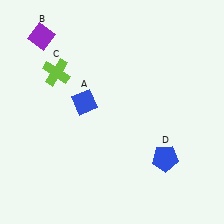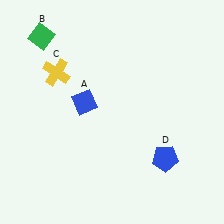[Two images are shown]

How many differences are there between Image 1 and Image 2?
There are 2 differences between the two images.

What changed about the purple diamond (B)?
In Image 1, B is purple. In Image 2, it changed to green.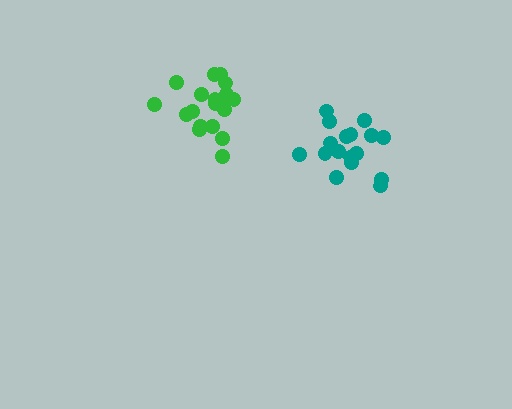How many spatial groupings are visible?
There are 2 spatial groupings.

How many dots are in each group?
Group 1: 19 dots, Group 2: 17 dots (36 total).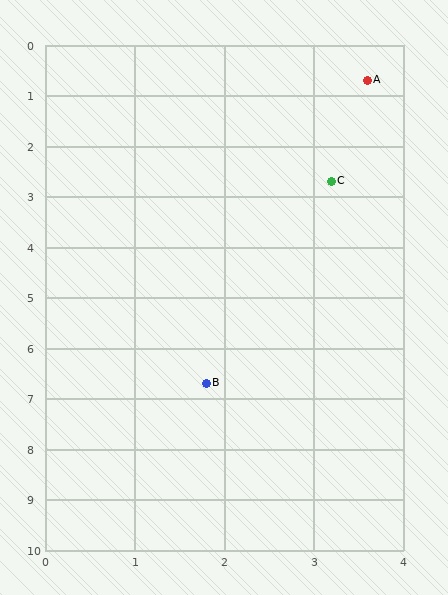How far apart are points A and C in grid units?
Points A and C are about 2.0 grid units apart.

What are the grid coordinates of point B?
Point B is at approximately (1.8, 6.7).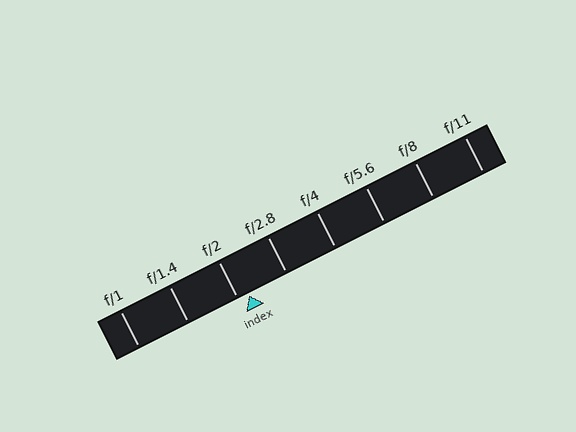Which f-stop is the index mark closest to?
The index mark is closest to f/2.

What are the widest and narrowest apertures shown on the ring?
The widest aperture shown is f/1 and the narrowest is f/11.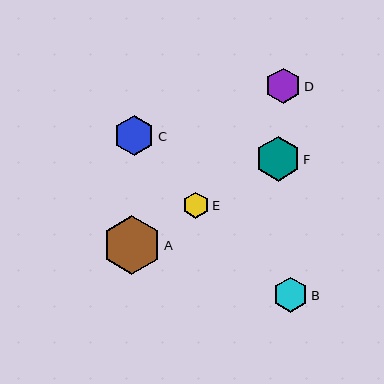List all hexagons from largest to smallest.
From largest to smallest: A, F, C, B, D, E.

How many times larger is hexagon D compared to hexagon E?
Hexagon D is approximately 1.3 times the size of hexagon E.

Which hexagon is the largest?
Hexagon A is the largest with a size of approximately 59 pixels.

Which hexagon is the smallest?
Hexagon E is the smallest with a size of approximately 26 pixels.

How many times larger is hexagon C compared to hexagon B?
Hexagon C is approximately 1.1 times the size of hexagon B.